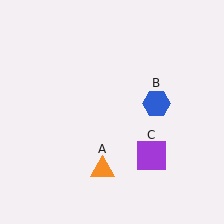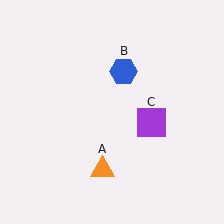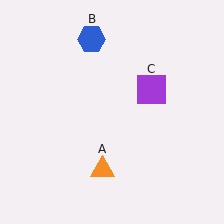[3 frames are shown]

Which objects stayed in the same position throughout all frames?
Orange triangle (object A) remained stationary.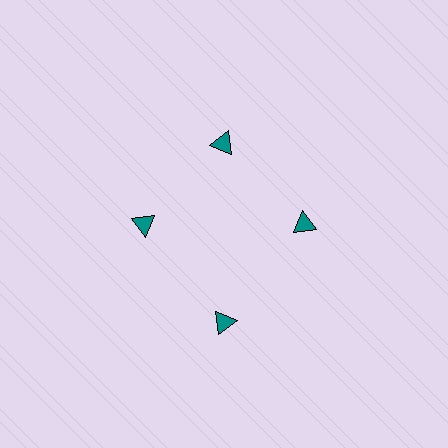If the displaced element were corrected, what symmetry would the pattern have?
It would have 4-fold rotational symmetry — the pattern would map onto itself every 90 degrees.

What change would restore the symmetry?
The symmetry would be restored by moving it inward, back onto the ring so that all 4 triangles sit at equal angles and equal distance from the center.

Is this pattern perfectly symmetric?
No. The 4 teal triangles are arranged in a ring, but one element near the 6 o'clock position is pushed outward from the center, breaking the 4-fold rotational symmetry.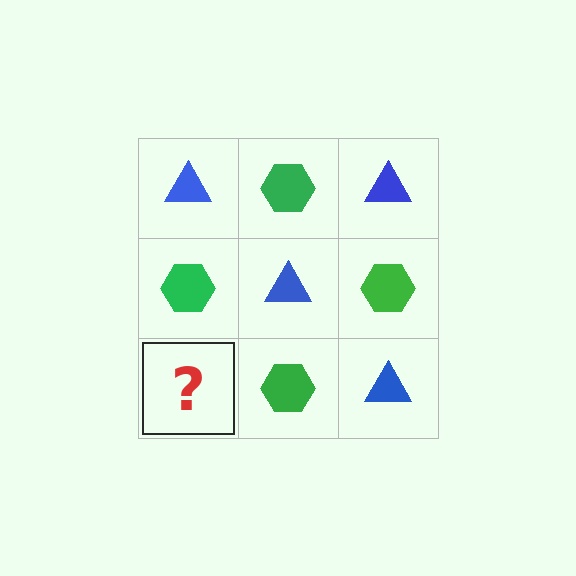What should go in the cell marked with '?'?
The missing cell should contain a blue triangle.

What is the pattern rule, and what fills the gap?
The rule is that it alternates blue triangle and green hexagon in a checkerboard pattern. The gap should be filled with a blue triangle.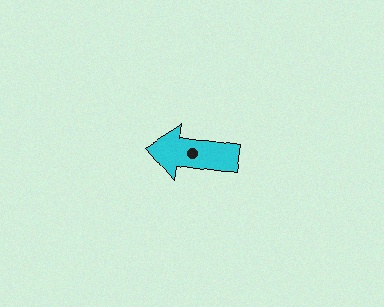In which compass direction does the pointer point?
West.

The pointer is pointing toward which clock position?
Roughly 9 o'clock.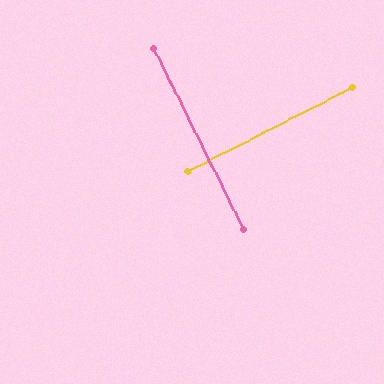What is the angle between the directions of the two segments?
Approximately 89 degrees.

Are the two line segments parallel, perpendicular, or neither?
Perpendicular — they meet at approximately 89°.